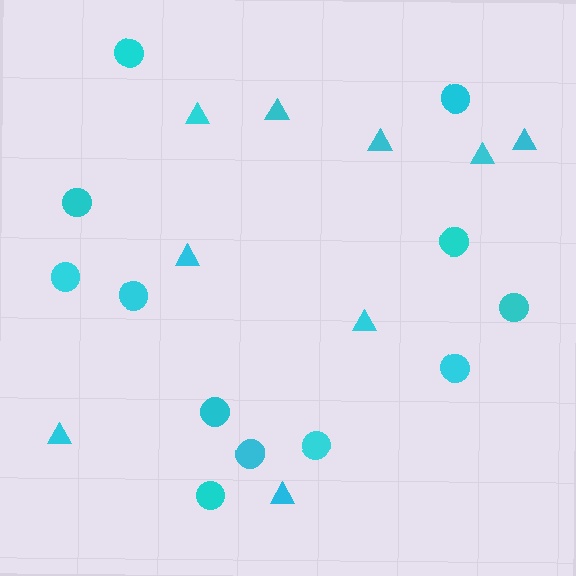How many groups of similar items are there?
There are 2 groups: one group of triangles (9) and one group of circles (12).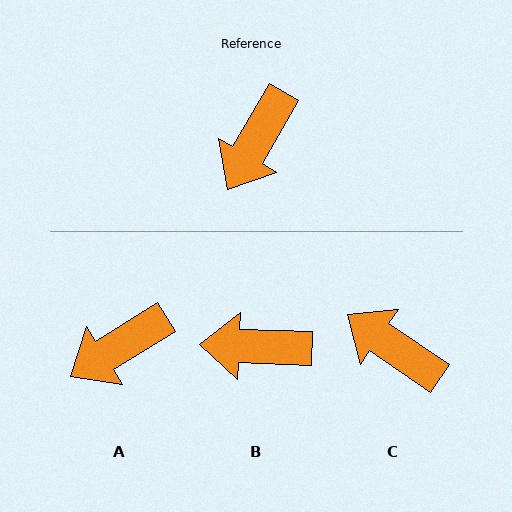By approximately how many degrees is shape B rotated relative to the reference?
Approximately 62 degrees clockwise.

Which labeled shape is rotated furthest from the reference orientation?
C, about 94 degrees away.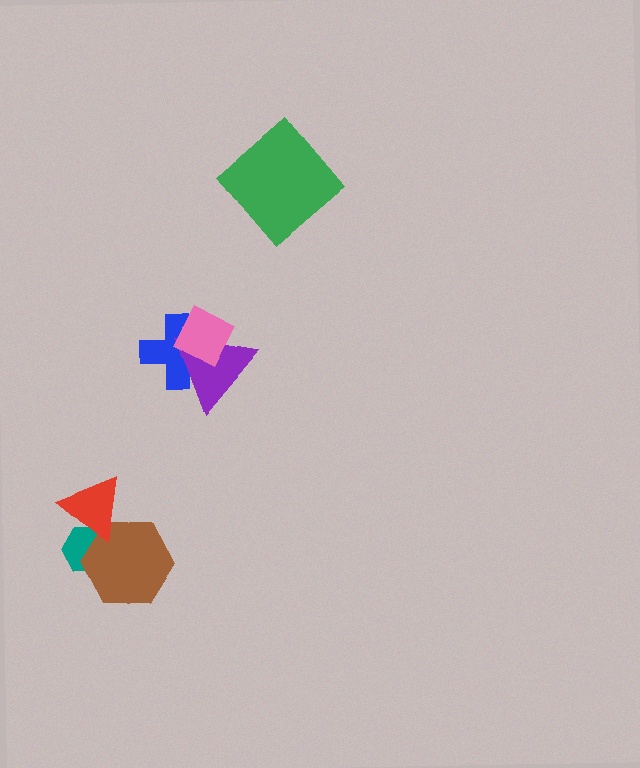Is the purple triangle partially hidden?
Yes, it is partially covered by another shape.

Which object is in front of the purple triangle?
The pink diamond is in front of the purple triangle.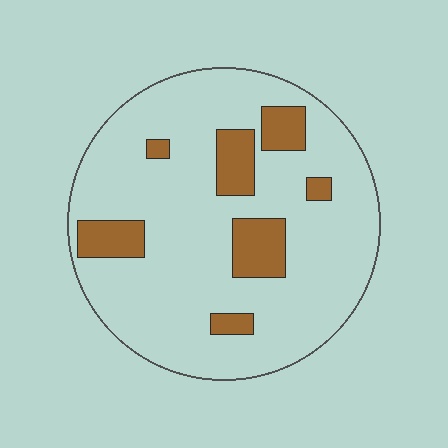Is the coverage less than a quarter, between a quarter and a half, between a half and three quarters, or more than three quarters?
Less than a quarter.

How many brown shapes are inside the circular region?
7.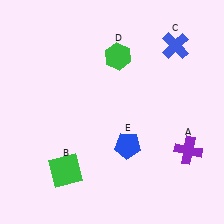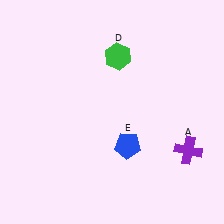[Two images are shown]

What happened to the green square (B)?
The green square (B) was removed in Image 2. It was in the bottom-left area of Image 1.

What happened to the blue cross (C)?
The blue cross (C) was removed in Image 2. It was in the top-right area of Image 1.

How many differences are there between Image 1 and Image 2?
There are 2 differences between the two images.